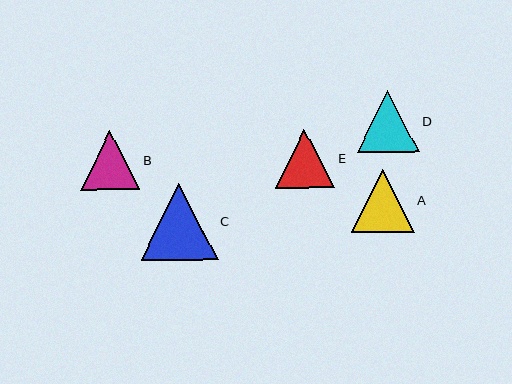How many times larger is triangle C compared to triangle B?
Triangle C is approximately 1.3 times the size of triangle B.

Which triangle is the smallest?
Triangle B is the smallest with a size of approximately 59 pixels.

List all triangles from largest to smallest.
From largest to smallest: C, A, D, E, B.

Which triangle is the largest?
Triangle C is the largest with a size of approximately 77 pixels.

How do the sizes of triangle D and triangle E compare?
Triangle D and triangle E are approximately the same size.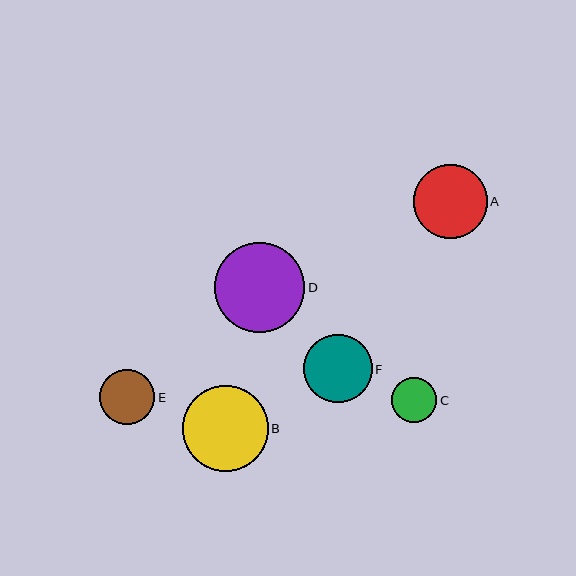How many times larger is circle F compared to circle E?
Circle F is approximately 1.2 times the size of circle E.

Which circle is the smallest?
Circle C is the smallest with a size of approximately 45 pixels.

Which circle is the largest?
Circle D is the largest with a size of approximately 90 pixels.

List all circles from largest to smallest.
From largest to smallest: D, B, A, F, E, C.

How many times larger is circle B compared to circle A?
Circle B is approximately 1.2 times the size of circle A.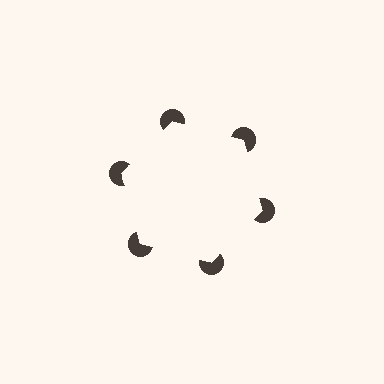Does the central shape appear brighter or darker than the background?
It typically appears slightly brighter than the background, even though no actual brightness change is drawn.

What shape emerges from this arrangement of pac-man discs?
An illusory hexagon — its edges are inferred from the aligned wedge cuts in the pac-man discs, not physically drawn.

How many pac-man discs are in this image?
There are 6 — one at each vertex of the illusory hexagon.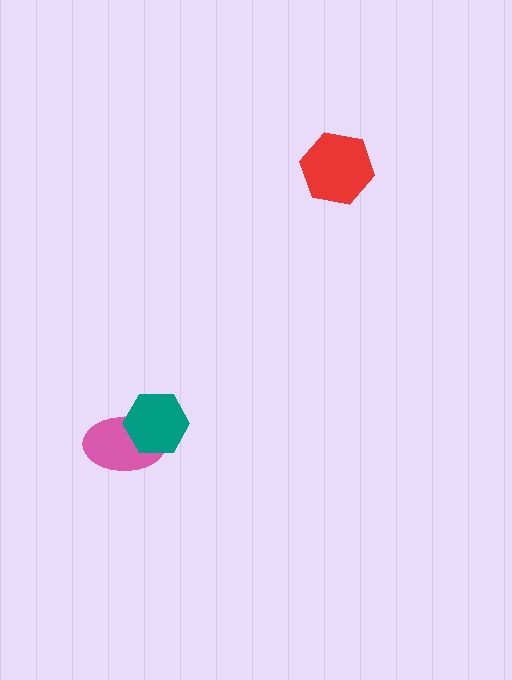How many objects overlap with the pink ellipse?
1 object overlaps with the pink ellipse.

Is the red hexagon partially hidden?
No, no other shape covers it.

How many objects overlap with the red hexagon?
0 objects overlap with the red hexagon.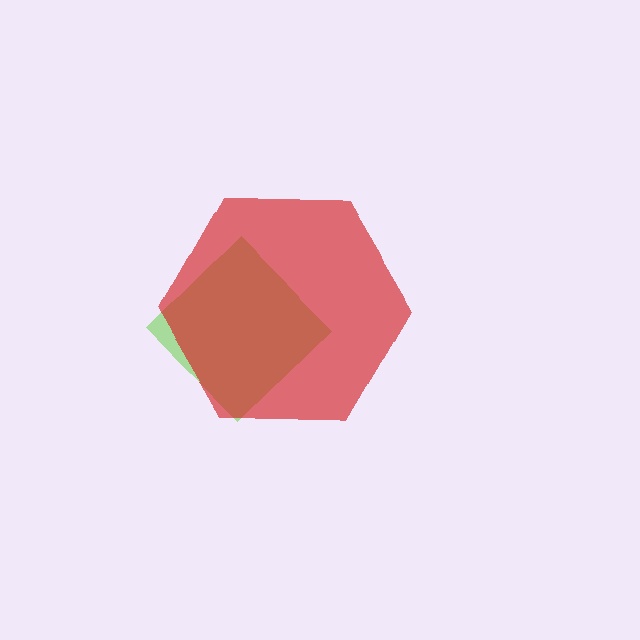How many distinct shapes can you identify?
There are 2 distinct shapes: a lime diamond, a red hexagon.